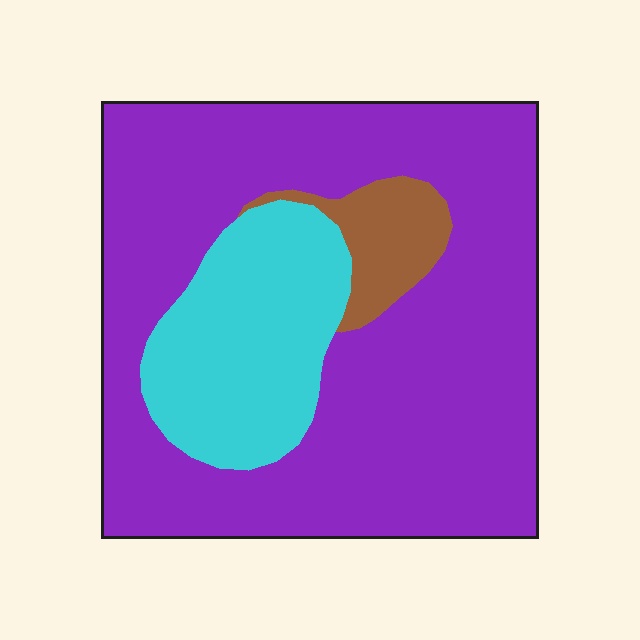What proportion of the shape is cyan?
Cyan covers 21% of the shape.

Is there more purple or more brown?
Purple.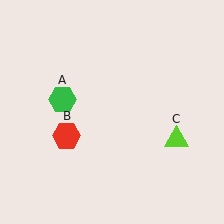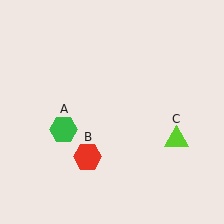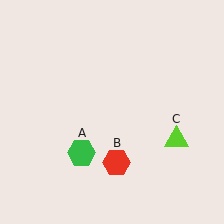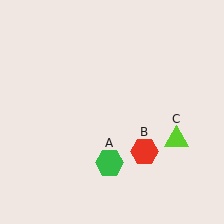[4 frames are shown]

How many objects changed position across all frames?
2 objects changed position: green hexagon (object A), red hexagon (object B).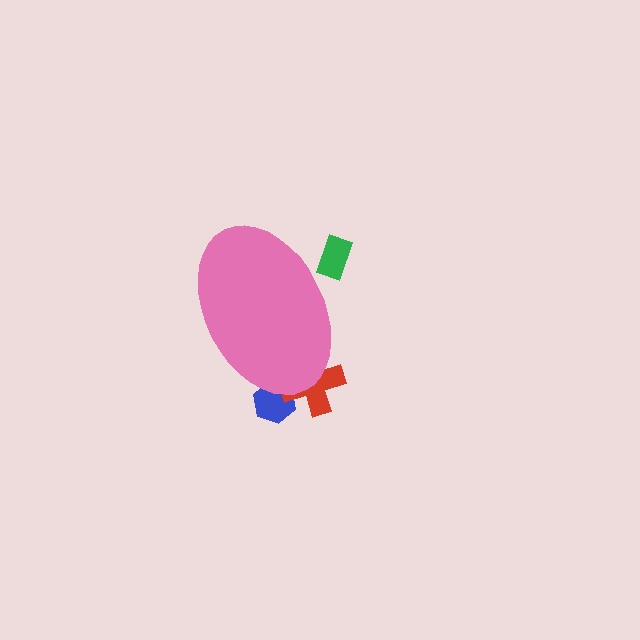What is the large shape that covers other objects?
A pink ellipse.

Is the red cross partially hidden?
Yes, the red cross is partially hidden behind the pink ellipse.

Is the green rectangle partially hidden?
Yes, the green rectangle is partially hidden behind the pink ellipse.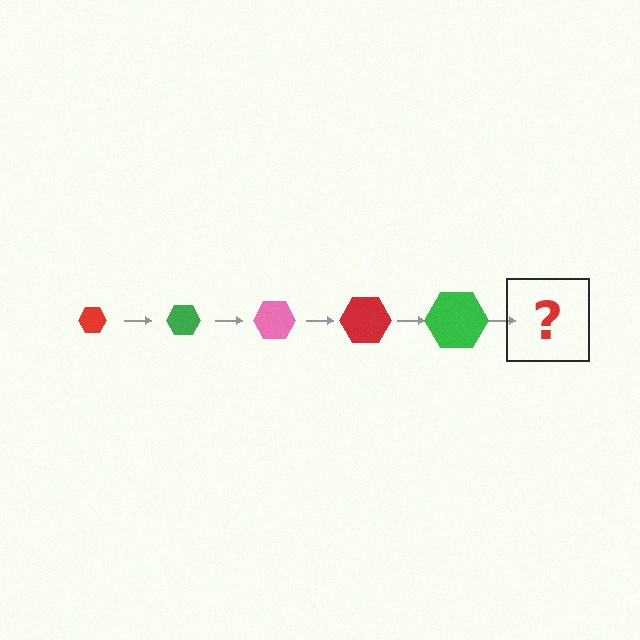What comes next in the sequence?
The next element should be a pink hexagon, larger than the previous one.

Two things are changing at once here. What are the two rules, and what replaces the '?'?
The two rules are that the hexagon grows larger each step and the color cycles through red, green, and pink. The '?' should be a pink hexagon, larger than the previous one.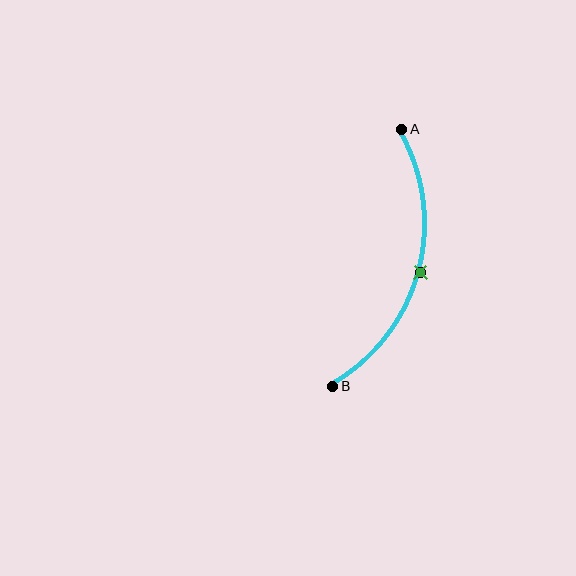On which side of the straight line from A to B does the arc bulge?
The arc bulges to the right of the straight line connecting A and B.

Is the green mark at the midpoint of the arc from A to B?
Yes. The green mark lies on the arc at equal arc-length from both A and B — it is the arc midpoint.